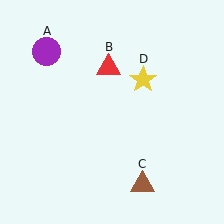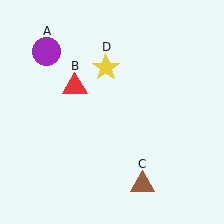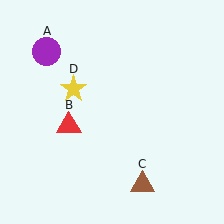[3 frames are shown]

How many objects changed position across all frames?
2 objects changed position: red triangle (object B), yellow star (object D).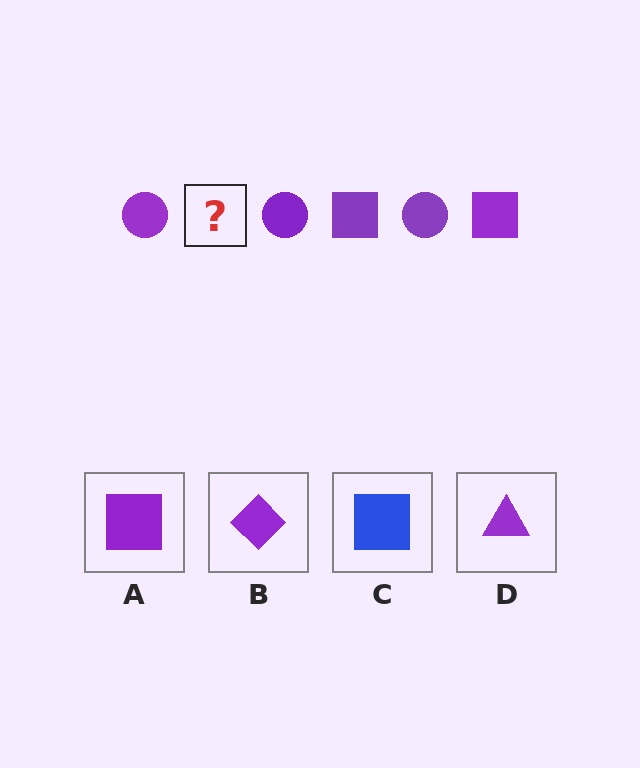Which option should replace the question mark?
Option A.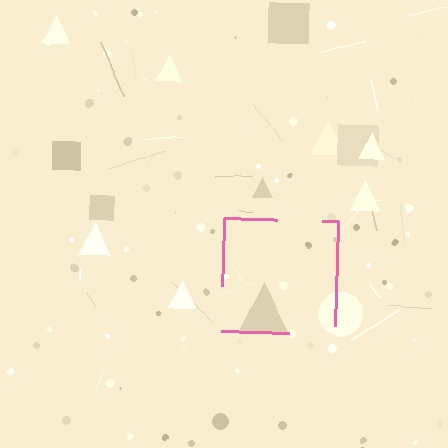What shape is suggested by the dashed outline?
The dashed outline suggests a square.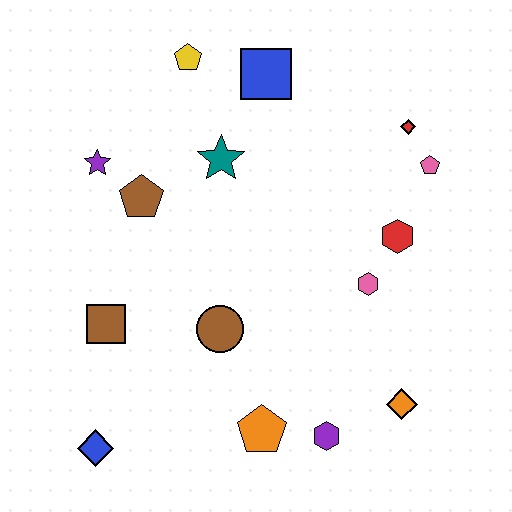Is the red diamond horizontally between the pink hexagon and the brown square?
No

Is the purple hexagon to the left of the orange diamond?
Yes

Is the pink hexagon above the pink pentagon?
No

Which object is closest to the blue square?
The yellow pentagon is closest to the blue square.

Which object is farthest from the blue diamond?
The red diamond is farthest from the blue diamond.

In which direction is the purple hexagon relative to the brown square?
The purple hexagon is to the right of the brown square.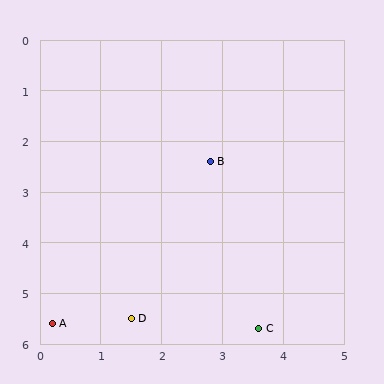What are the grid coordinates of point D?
Point D is at approximately (1.5, 5.5).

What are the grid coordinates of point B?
Point B is at approximately (2.8, 2.4).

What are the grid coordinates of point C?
Point C is at approximately (3.6, 5.7).